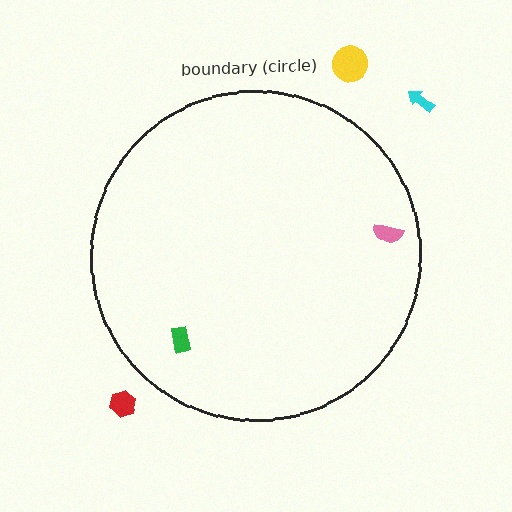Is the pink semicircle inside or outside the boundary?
Inside.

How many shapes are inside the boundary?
2 inside, 3 outside.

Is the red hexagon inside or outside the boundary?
Outside.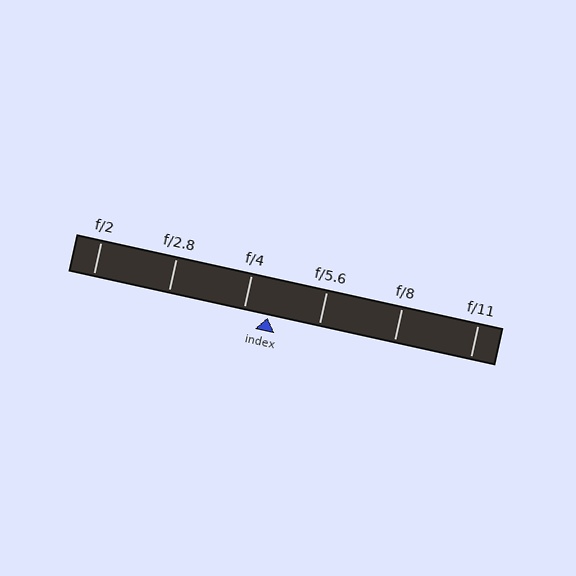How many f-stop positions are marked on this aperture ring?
There are 6 f-stop positions marked.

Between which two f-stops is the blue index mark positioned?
The index mark is between f/4 and f/5.6.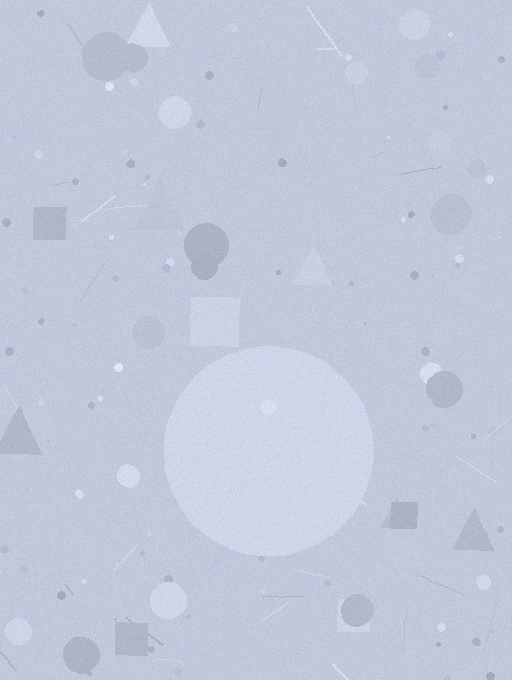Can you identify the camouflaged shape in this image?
The camouflaged shape is a circle.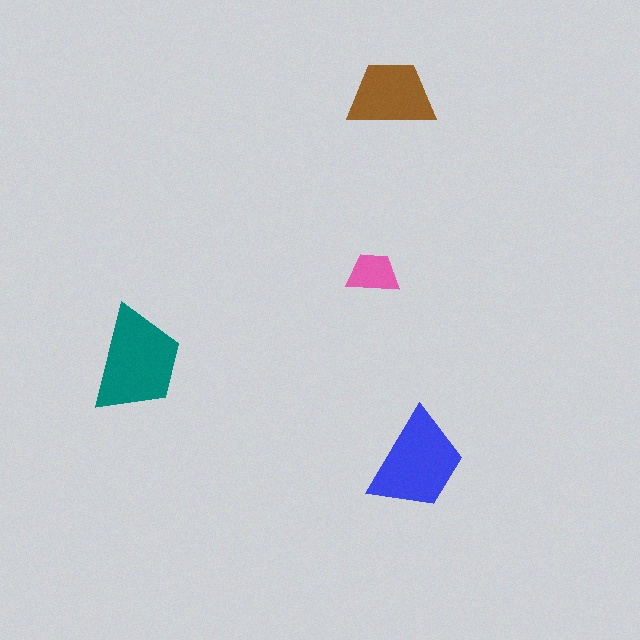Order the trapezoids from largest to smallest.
the teal one, the blue one, the brown one, the pink one.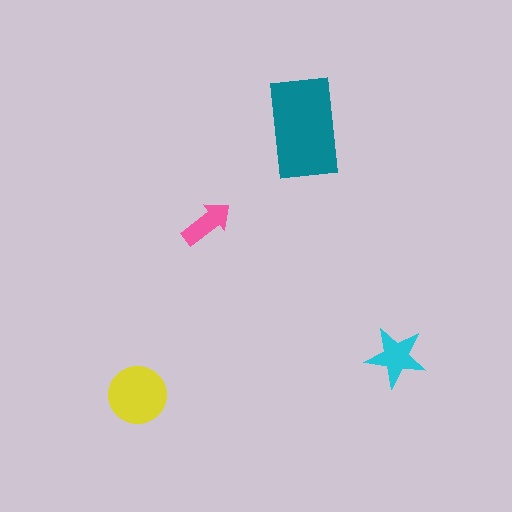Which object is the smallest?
The pink arrow.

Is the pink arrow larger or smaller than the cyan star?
Smaller.